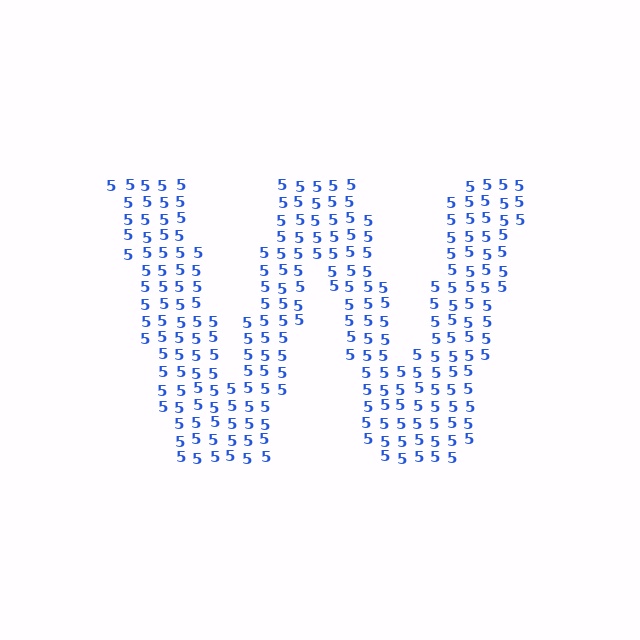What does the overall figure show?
The overall figure shows the letter W.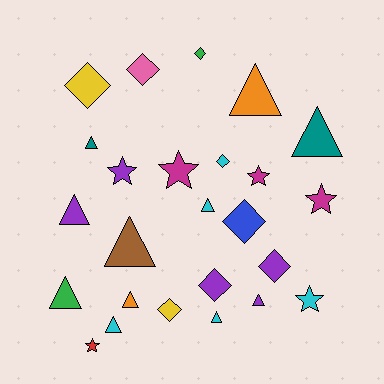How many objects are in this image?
There are 25 objects.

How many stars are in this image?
There are 6 stars.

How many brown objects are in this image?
There is 1 brown object.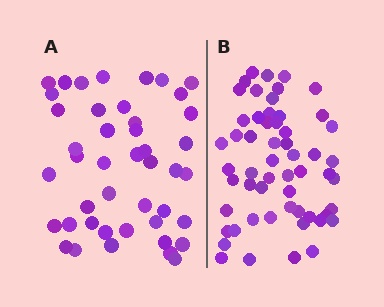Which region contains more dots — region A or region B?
Region B (the right region) has more dots.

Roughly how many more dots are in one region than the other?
Region B has roughly 12 or so more dots than region A.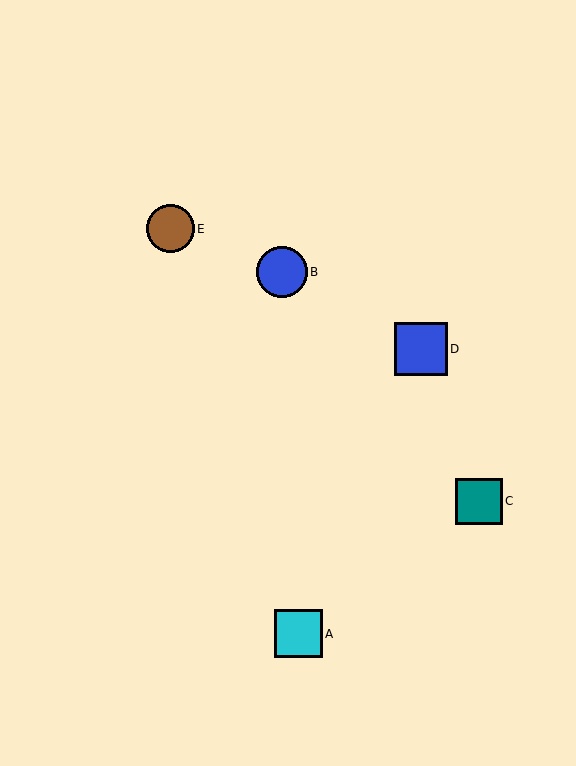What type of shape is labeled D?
Shape D is a blue square.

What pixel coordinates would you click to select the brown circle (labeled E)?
Click at (170, 229) to select the brown circle E.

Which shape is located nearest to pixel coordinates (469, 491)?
The teal square (labeled C) at (479, 501) is nearest to that location.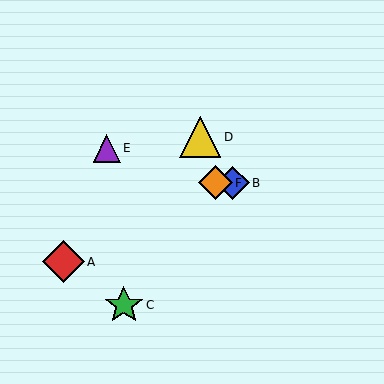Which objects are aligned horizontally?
Objects B, F are aligned horizontally.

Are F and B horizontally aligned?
Yes, both are at y≈183.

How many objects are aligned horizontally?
2 objects (B, F) are aligned horizontally.